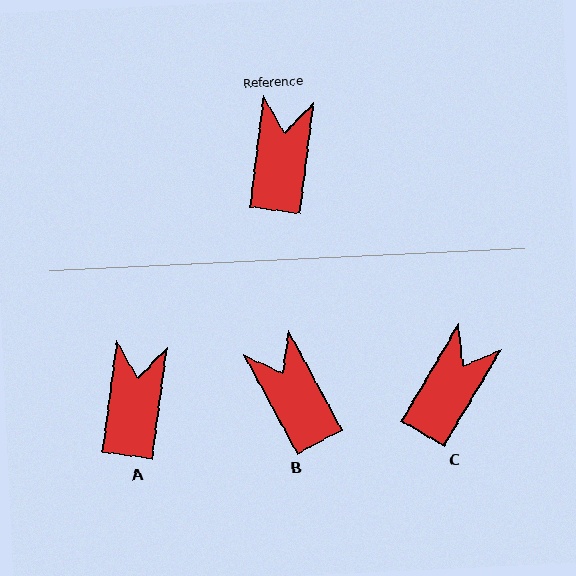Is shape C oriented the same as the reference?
No, it is off by about 23 degrees.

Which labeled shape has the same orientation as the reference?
A.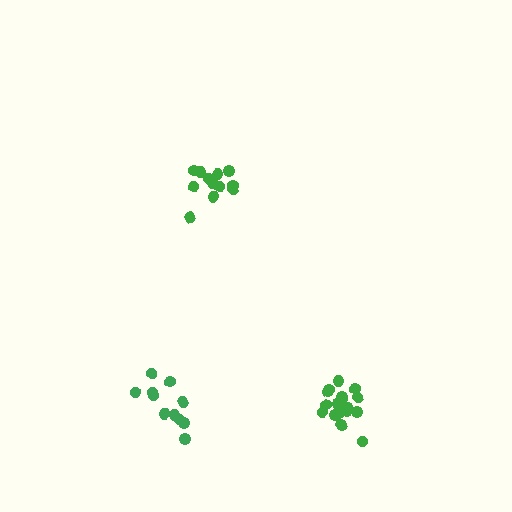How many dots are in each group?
Group 1: 12 dots, Group 2: 11 dots, Group 3: 16 dots (39 total).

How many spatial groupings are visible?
There are 3 spatial groupings.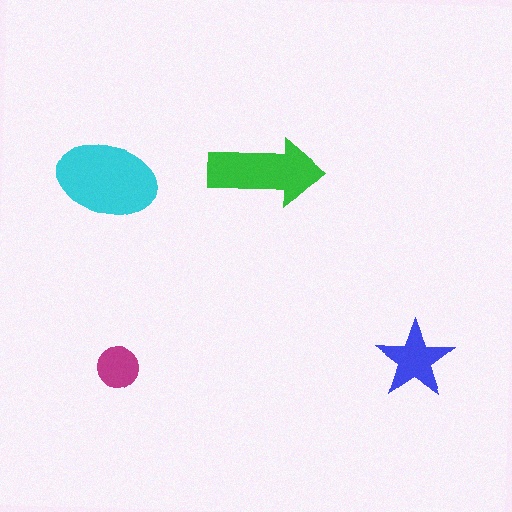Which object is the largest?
The cyan ellipse.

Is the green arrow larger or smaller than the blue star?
Larger.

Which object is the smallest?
The magenta circle.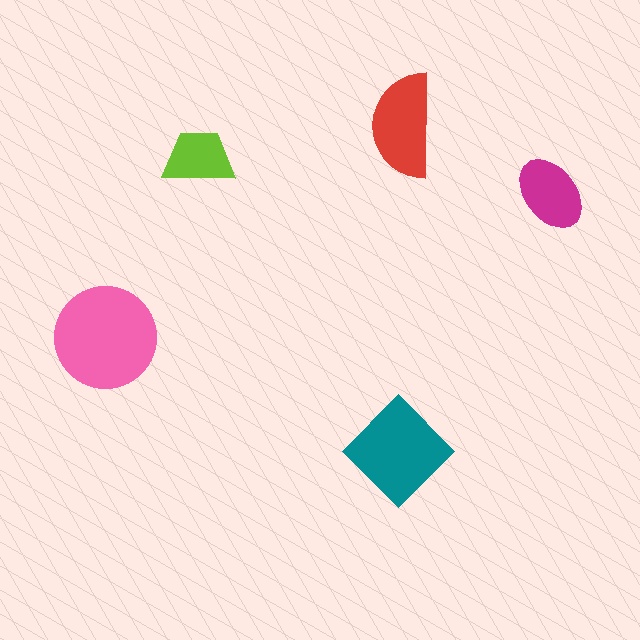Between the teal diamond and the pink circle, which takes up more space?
The pink circle.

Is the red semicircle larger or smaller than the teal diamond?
Smaller.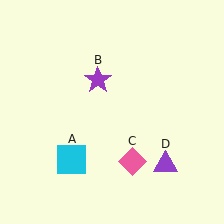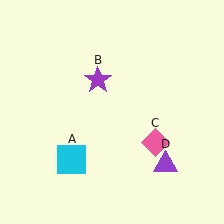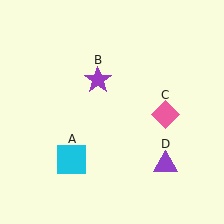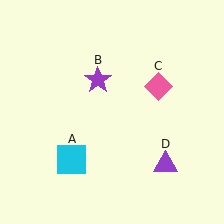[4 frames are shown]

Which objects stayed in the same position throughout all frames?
Cyan square (object A) and purple star (object B) and purple triangle (object D) remained stationary.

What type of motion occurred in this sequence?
The pink diamond (object C) rotated counterclockwise around the center of the scene.